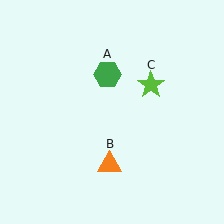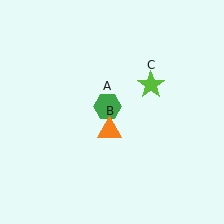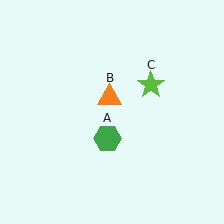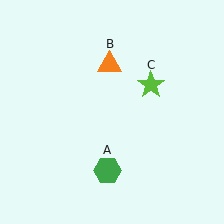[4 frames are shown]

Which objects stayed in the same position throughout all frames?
Lime star (object C) remained stationary.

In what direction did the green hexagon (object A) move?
The green hexagon (object A) moved down.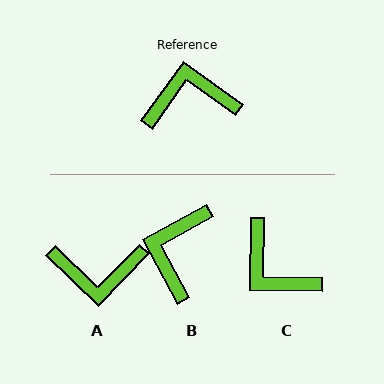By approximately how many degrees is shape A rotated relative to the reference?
Approximately 171 degrees counter-clockwise.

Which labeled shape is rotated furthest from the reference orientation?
A, about 171 degrees away.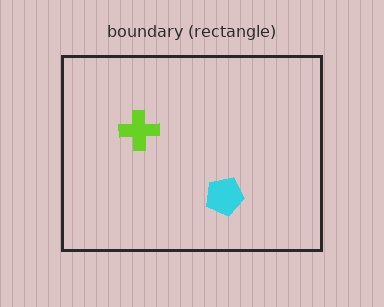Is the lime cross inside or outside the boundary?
Inside.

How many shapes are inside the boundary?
2 inside, 0 outside.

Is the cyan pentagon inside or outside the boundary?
Inside.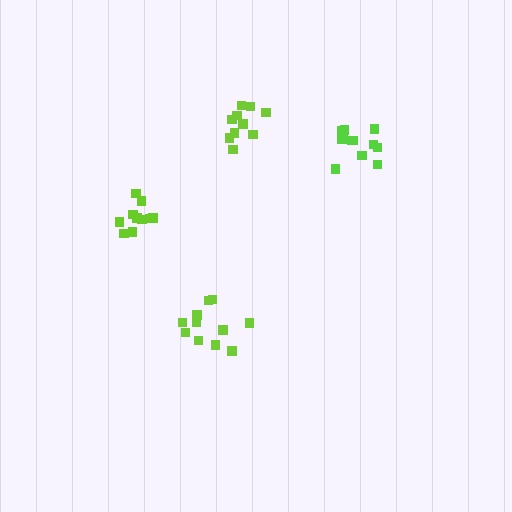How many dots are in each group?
Group 1: 11 dots, Group 2: 10 dots, Group 3: 12 dots, Group 4: 10 dots (43 total).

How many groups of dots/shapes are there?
There are 4 groups.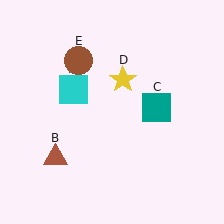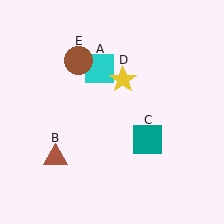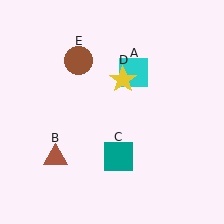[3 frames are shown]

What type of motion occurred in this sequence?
The cyan square (object A), teal square (object C) rotated clockwise around the center of the scene.